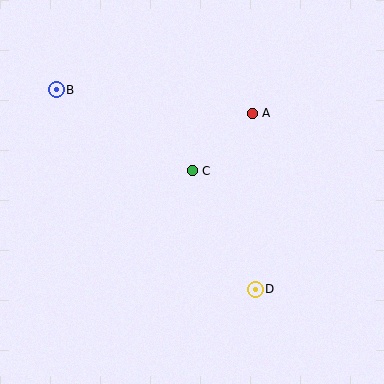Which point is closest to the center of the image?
Point C at (192, 171) is closest to the center.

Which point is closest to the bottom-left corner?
Point D is closest to the bottom-left corner.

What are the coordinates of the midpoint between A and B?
The midpoint between A and B is at (154, 101).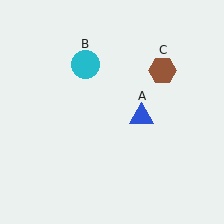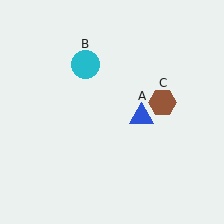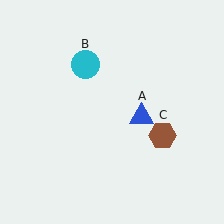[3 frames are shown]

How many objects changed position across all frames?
1 object changed position: brown hexagon (object C).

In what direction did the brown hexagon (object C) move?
The brown hexagon (object C) moved down.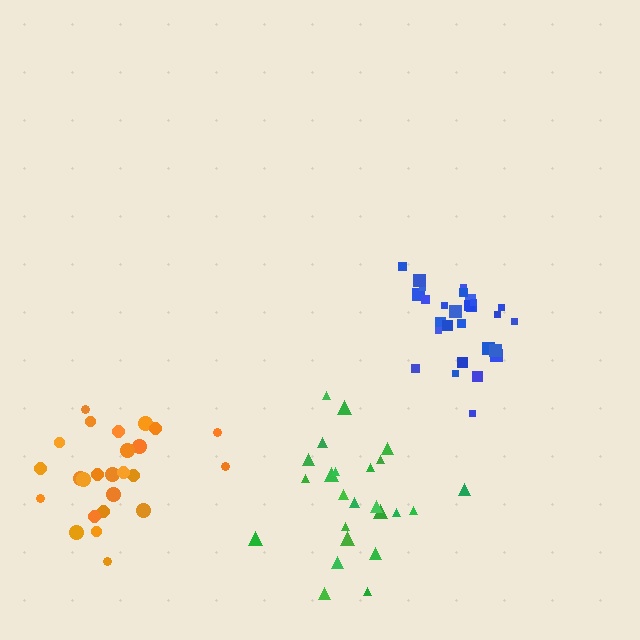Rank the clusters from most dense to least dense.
blue, green, orange.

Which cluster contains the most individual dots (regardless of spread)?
Blue (29).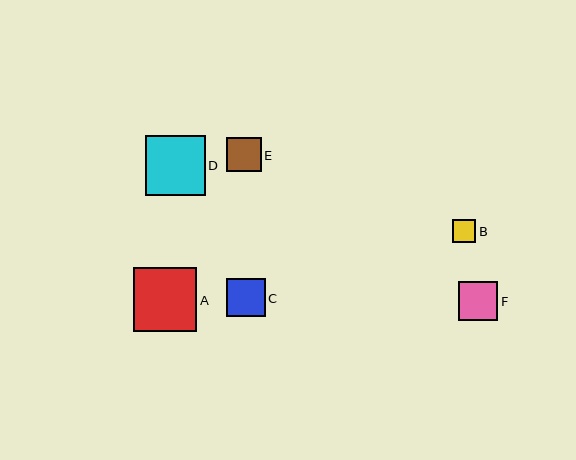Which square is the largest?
Square A is the largest with a size of approximately 64 pixels.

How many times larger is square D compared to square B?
Square D is approximately 2.6 times the size of square B.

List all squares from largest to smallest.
From largest to smallest: A, D, F, C, E, B.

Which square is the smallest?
Square B is the smallest with a size of approximately 23 pixels.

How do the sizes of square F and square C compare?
Square F and square C are approximately the same size.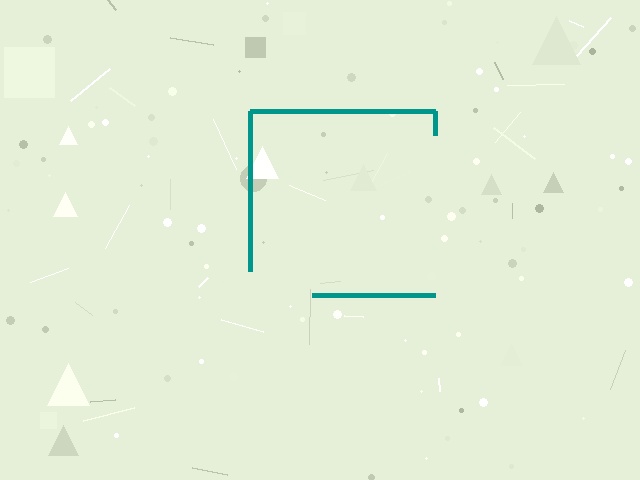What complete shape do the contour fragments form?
The contour fragments form a square.